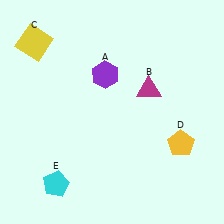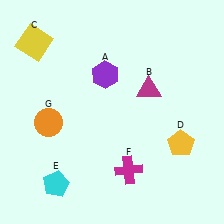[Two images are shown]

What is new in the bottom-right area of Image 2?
A magenta cross (F) was added in the bottom-right area of Image 2.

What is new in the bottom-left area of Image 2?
An orange circle (G) was added in the bottom-left area of Image 2.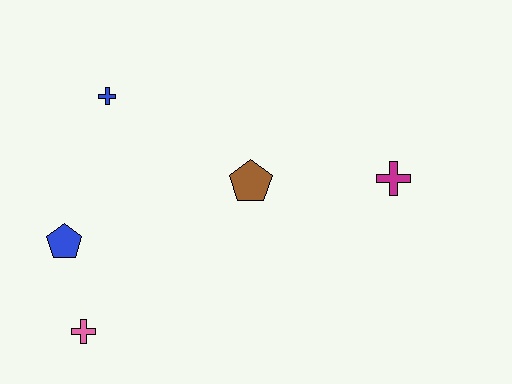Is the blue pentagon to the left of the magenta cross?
Yes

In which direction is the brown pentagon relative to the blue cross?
The brown pentagon is to the right of the blue cross.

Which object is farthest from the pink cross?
The magenta cross is farthest from the pink cross.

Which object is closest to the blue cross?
The blue pentagon is closest to the blue cross.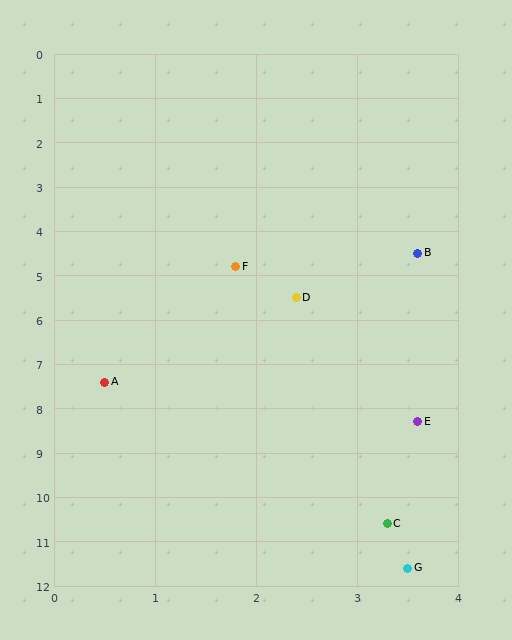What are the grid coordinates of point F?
Point F is at approximately (1.8, 4.8).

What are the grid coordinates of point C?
Point C is at approximately (3.3, 10.6).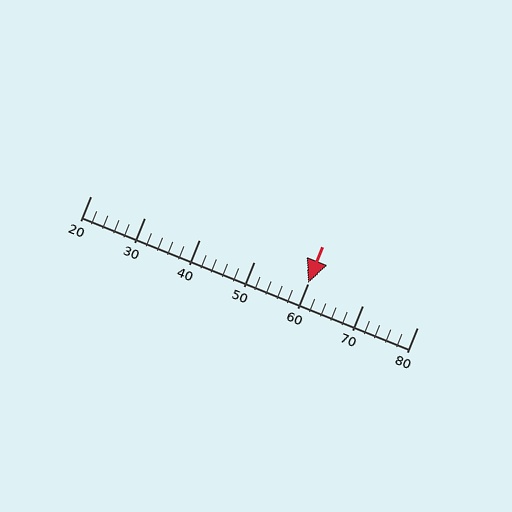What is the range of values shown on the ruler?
The ruler shows values from 20 to 80.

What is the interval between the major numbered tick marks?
The major tick marks are spaced 10 units apart.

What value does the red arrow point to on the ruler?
The red arrow points to approximately 60.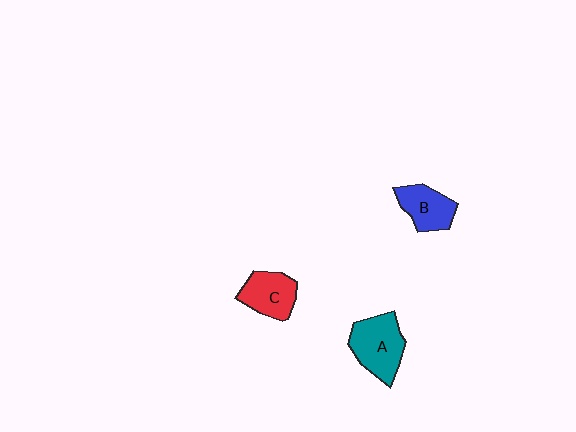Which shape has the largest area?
Shape A (teal).